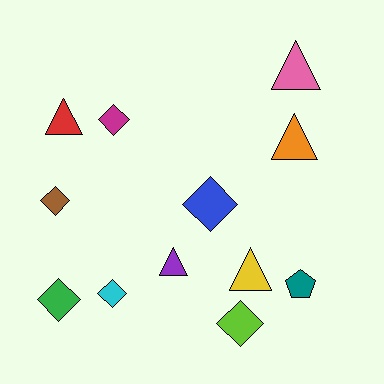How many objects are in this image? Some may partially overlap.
There are 12 objects.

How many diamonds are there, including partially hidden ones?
There are 6 diamonds.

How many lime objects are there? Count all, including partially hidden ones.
There is 1 lime object.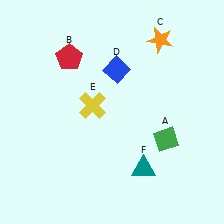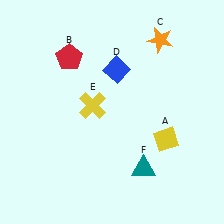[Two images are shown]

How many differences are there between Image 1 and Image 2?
There is 1 difference between the two images.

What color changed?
The diamond (A) changed from green in Image 1 to yellow in Image 2.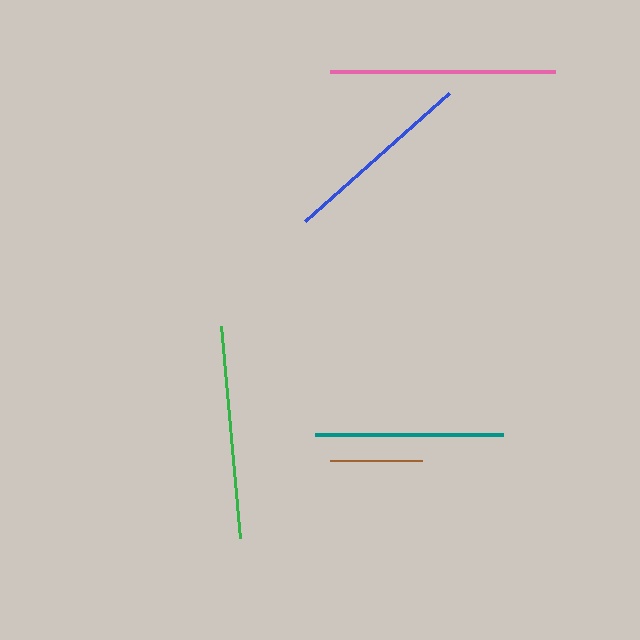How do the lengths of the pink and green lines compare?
The pink and green lines are approximately the same length.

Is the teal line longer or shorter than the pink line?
The pink line is longer than the teal line.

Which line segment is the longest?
The pink line is the longest at approximately 224 pixels.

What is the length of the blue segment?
The blue segment is approximately 192 pixels long.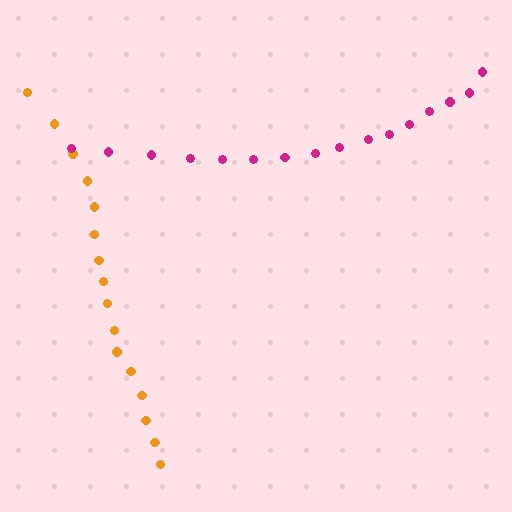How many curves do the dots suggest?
There are 2 distinct paths.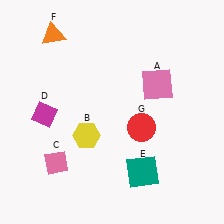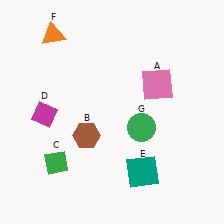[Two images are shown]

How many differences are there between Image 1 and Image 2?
There are 3 differences between the two images.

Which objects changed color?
B changed from yellow to brown. C changed from pink to green. G changed from red to green.